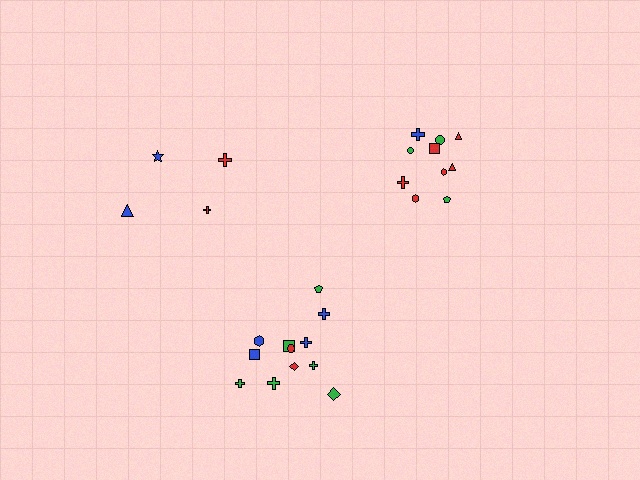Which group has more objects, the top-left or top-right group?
The top-right group.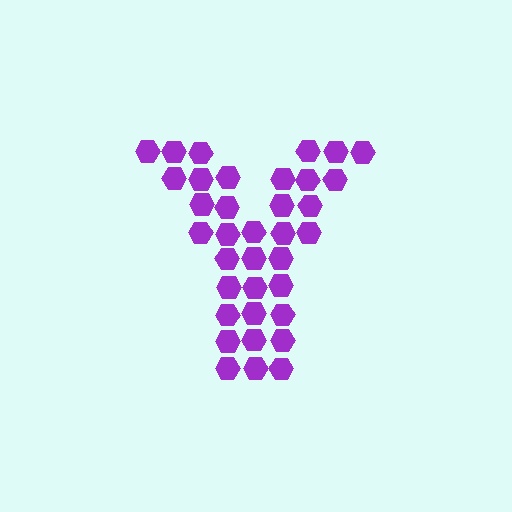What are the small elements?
The small elements are hexagons.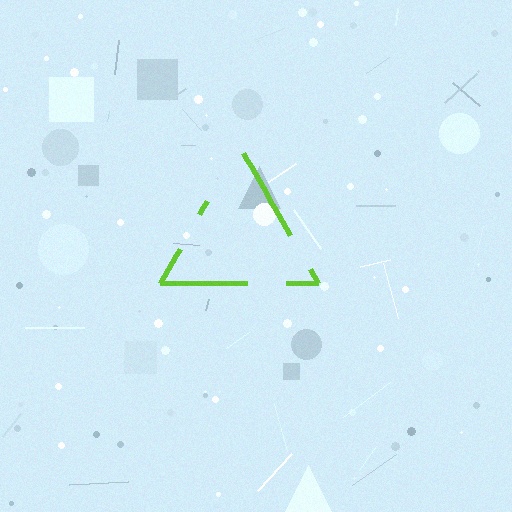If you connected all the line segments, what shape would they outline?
They would outline a triangle.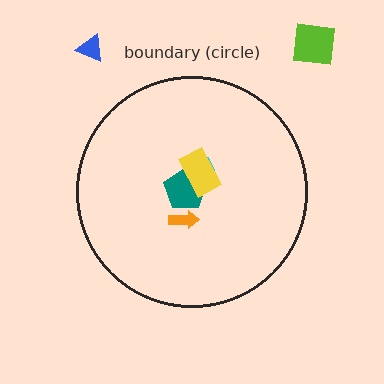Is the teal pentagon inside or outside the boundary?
Inside.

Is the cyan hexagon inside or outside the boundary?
Inside.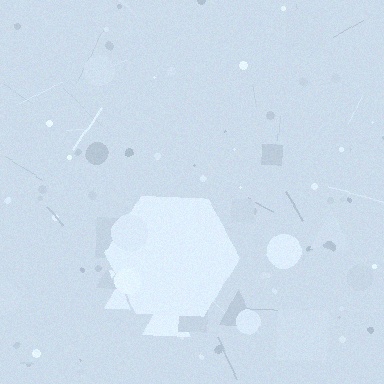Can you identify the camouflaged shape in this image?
The camouflaged shape is a hexagon.